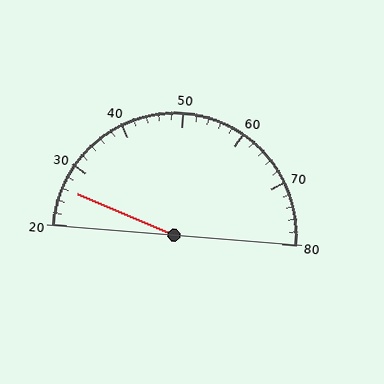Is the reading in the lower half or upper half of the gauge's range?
The reading is in the lower half of the range (20 to 80).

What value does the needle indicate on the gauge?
The needle indicates approximately 26.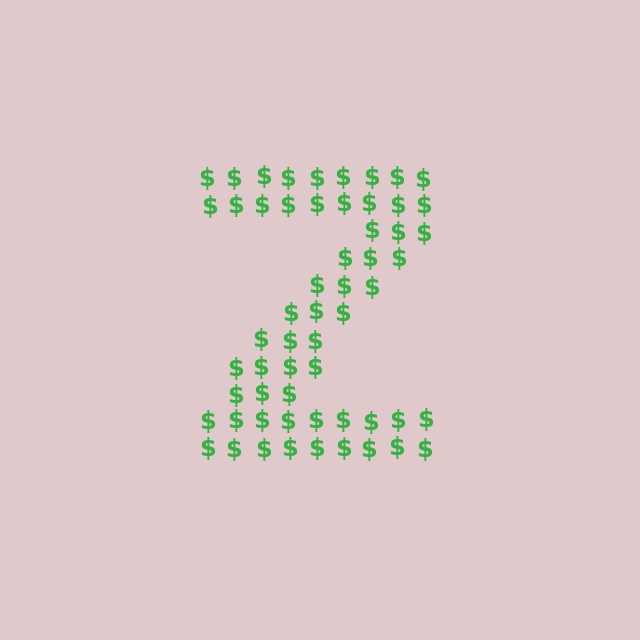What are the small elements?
The small elements are dollar signs.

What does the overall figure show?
The overall figure shows the letter Z.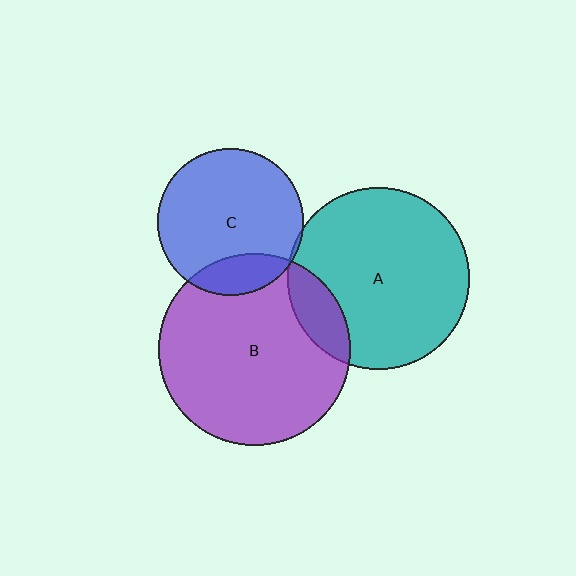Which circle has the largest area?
Circle B (purple).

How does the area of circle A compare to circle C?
Approximately 1.5 times.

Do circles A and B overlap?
Yes.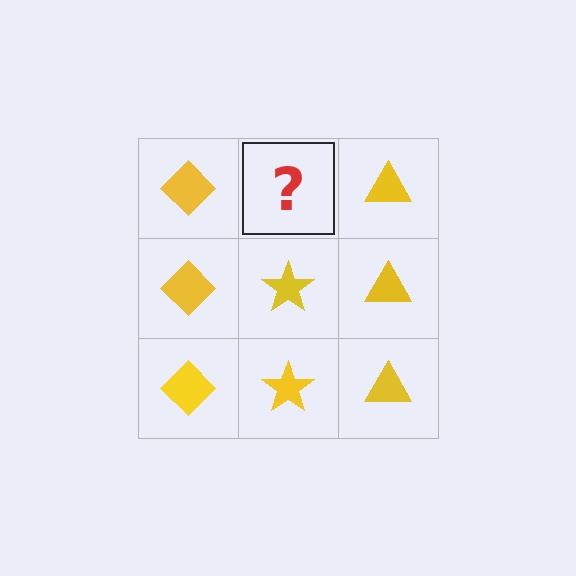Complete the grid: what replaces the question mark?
The question mark should be replaced with a yellow star.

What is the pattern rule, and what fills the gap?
The rule is that each column has a consistent shape. The gap should be filled with a yellow star.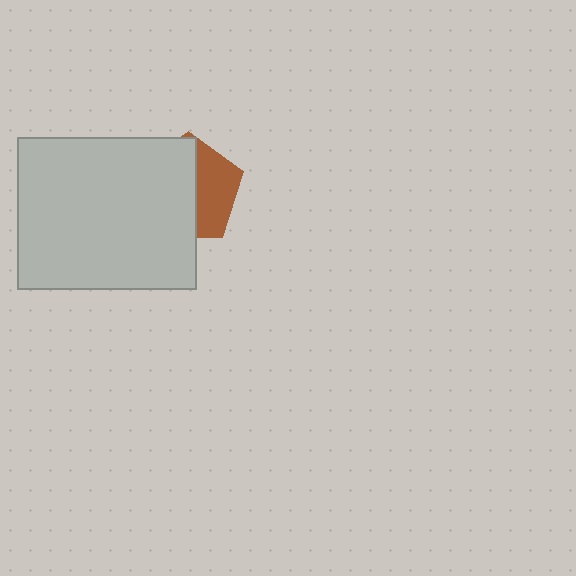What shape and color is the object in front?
The object in front is a light gray rectangle.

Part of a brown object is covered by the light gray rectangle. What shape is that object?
It is a pentagon.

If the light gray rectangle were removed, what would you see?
You would see the complete brown pentagon.